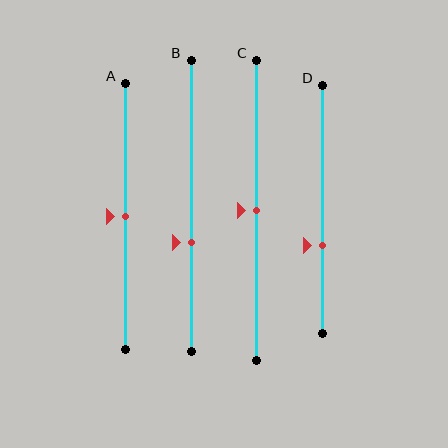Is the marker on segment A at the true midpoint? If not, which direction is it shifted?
Yes, the marker on segment A is at the true midpoint.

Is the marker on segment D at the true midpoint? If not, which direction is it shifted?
No, the marker on segment D is shifted downward by about 15% of the segment length.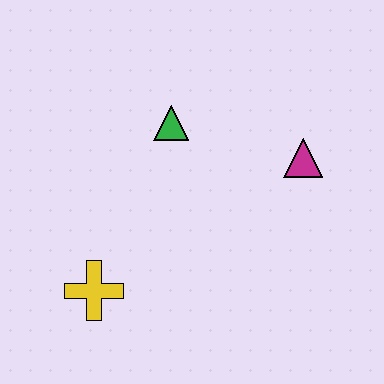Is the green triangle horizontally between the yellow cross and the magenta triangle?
Yes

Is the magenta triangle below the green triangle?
Yes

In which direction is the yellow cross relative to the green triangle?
The yellow cross is below the green triangle.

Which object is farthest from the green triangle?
The yellow cross is farthest from the green triangle.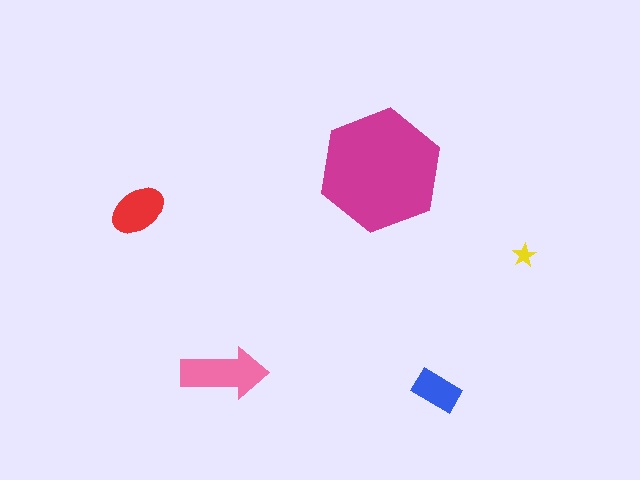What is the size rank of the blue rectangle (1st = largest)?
4th.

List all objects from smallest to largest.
The yellow star, the blue rectangle, the red ellipse, the pink arrow, the magenta hexagon.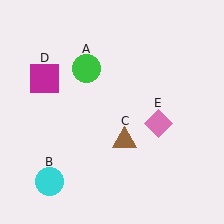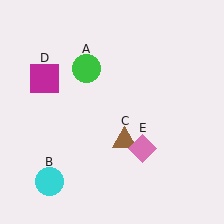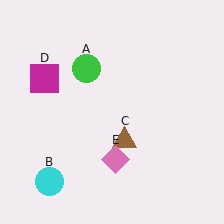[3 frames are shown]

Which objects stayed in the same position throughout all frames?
Green circle (object A) and cyan circle (object B) and brown triangle (object C) and magenta square (object D) remained stationary.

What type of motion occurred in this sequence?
The pink diamond (object E) rotated clockwise around the center of the scene.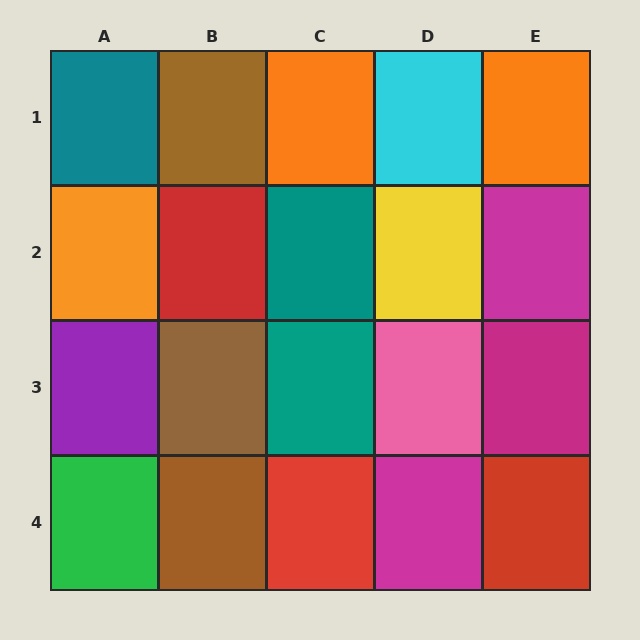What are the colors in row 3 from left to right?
Purple, brown, teal, pink, magenta.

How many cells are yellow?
1 cell is yellow.